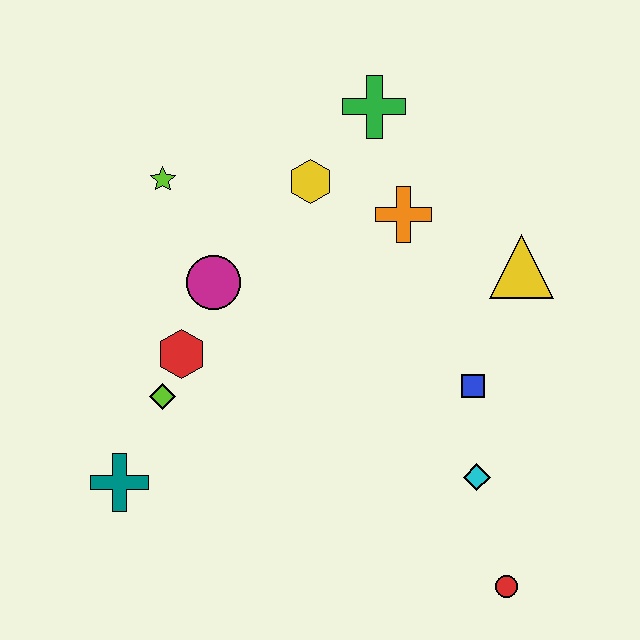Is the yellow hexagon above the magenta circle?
Yes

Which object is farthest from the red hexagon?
The red circle is farthest from the red hexagon.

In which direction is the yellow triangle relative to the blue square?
The yellow triangle is above the blue square.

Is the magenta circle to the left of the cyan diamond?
Yes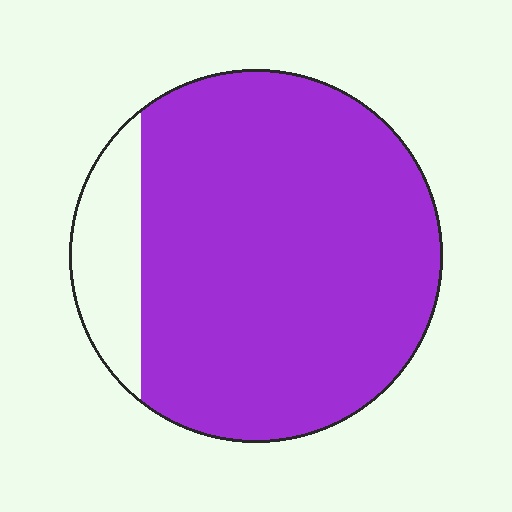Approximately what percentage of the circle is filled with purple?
Approximately 85%.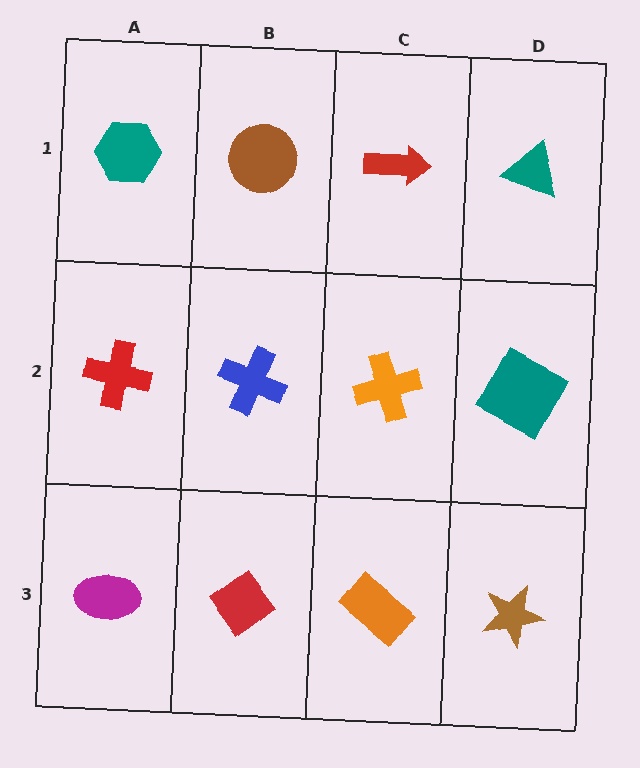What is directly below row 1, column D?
A teal square.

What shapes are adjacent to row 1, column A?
A red cross (row 2, column A), a brown circle (row 1, column B).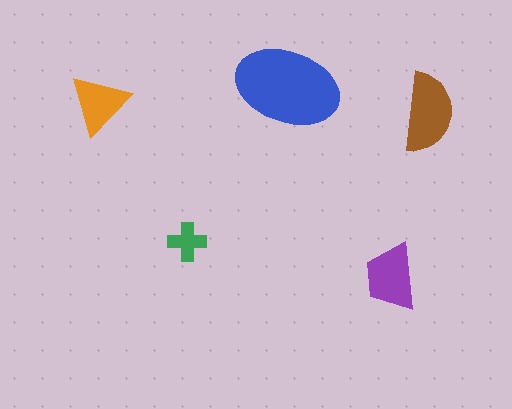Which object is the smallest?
The green cross.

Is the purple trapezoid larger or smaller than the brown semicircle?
Smaller.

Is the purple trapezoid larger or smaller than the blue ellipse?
Smaller.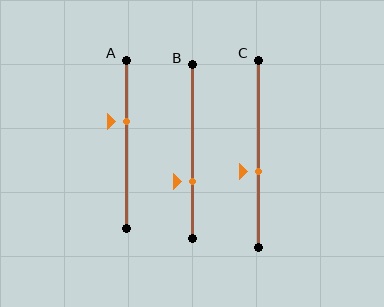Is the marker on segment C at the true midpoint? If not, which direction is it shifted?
No, the marker on segment C is shifted downward by about 9% of the segment length.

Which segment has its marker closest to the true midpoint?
Segment C has its marker closest to the true midpoint.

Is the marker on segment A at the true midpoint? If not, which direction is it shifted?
No, the marker on segment A is shifted upward by about 14% of the segment length.